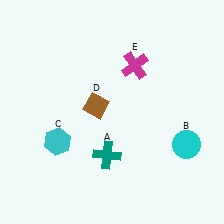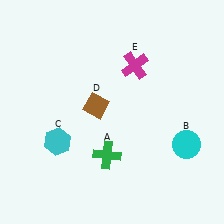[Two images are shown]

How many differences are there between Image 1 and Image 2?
There is 1 difference between the two images.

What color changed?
The cross (A) changed from teal in Image 1 to green in Image 2.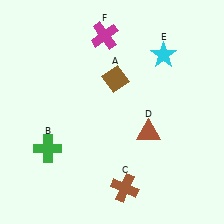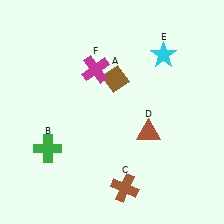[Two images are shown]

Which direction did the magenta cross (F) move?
The magenta cross (F) moved down.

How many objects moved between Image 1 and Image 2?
1 object moved between the two images.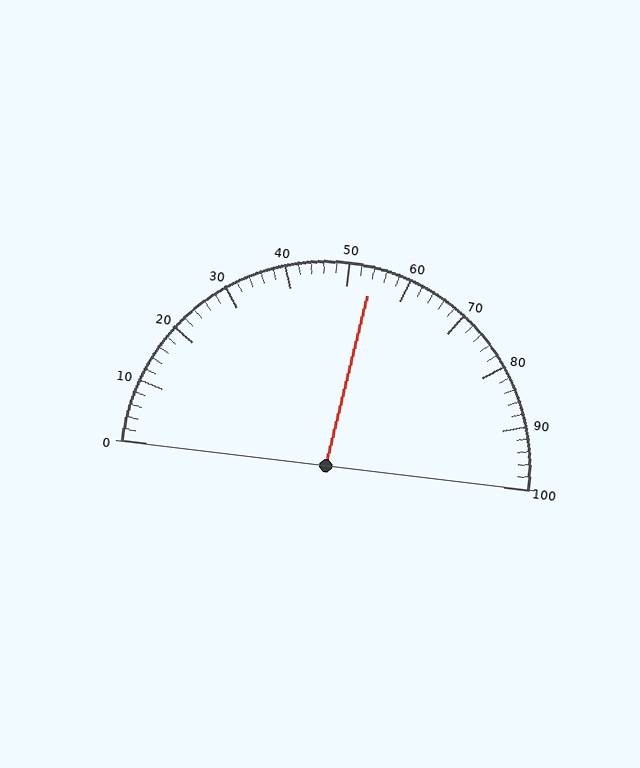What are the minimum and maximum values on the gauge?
The gauge ranges from 0 to 100.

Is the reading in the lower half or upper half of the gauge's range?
The reading is in the upper half of the range (0 to 100).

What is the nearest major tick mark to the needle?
The nearest major tick mark is 50.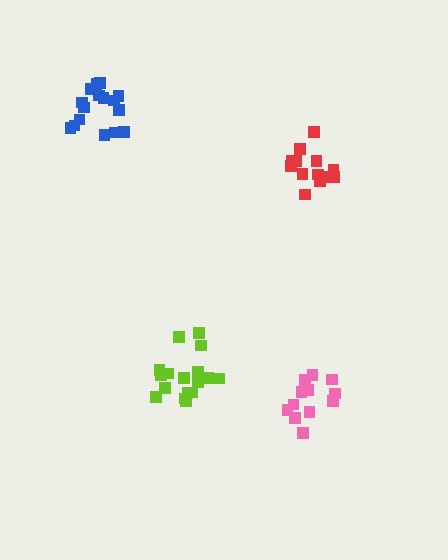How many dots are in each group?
Group 1: 17 dots, Group 2: 16 dots, Group 3: 13 dots, Group 4: 12 dots (58 total).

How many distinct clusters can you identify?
There are 4 distinct clusters.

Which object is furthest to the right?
The red cluster is rightmost.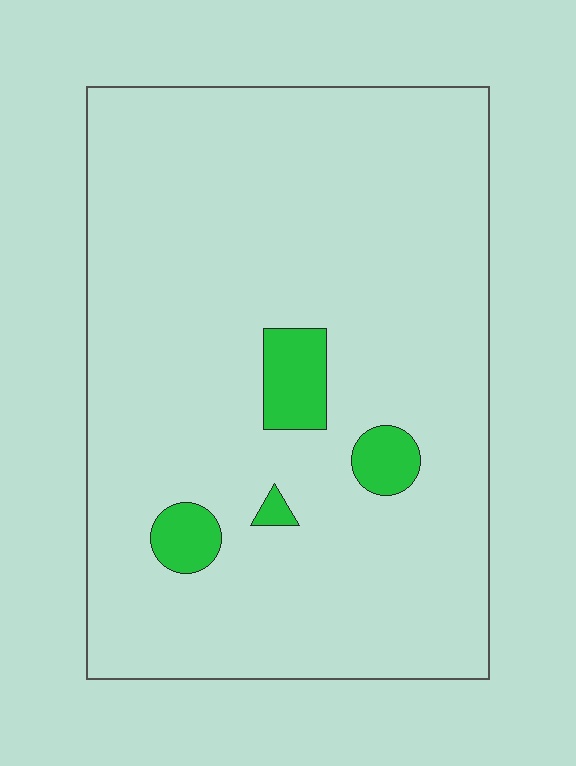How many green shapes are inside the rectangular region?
4.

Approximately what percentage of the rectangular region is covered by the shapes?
Approximately 5%.